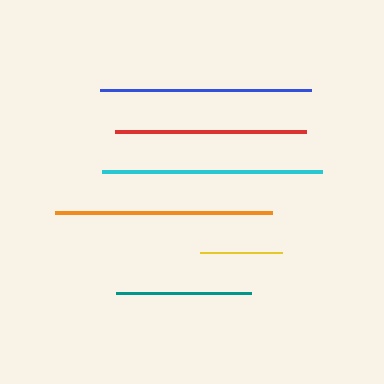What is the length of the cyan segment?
The cyan segment is approximately 220 pixels long.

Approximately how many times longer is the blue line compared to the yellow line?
The blue line is approximately 2.6 times the length of the yellow line.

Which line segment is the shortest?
The yellow line is the shortest at approximately 82 pixels.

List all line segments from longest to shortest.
From longest to shortest: cyan, orange, blue, red, teal, yellow.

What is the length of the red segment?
The red segment is approximately 191 pixels long.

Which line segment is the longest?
The cyan line is the longest at approximately 220 pixels.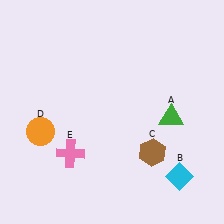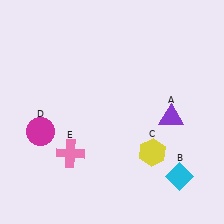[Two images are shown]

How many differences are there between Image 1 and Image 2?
There are 3 differences between the two images.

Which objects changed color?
A changed from green to purple. C changed from brown to yellow. D changed from orange to magenta.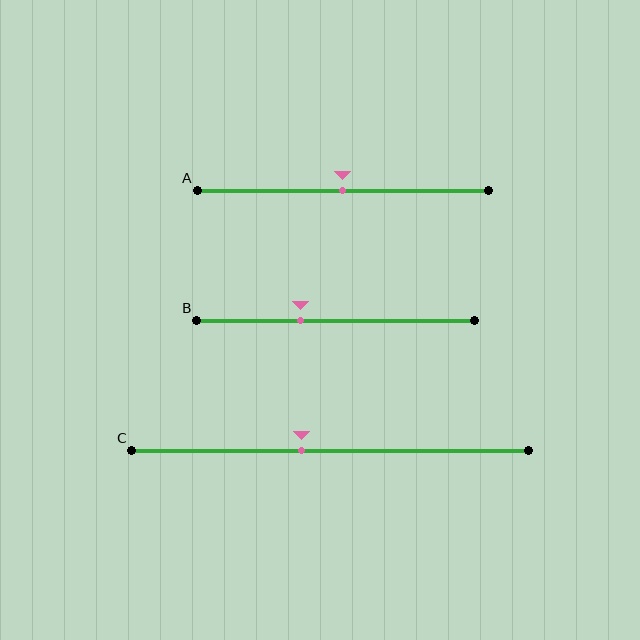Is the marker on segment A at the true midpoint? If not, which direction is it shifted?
Yes, the marker on segment A is at the true midpoint.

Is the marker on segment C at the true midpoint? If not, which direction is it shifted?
No, the marker on segment C is shifted to the left by about 7% of the segment length.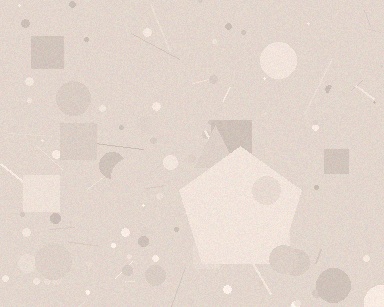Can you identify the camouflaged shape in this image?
The camouflaged shape is a pentagon.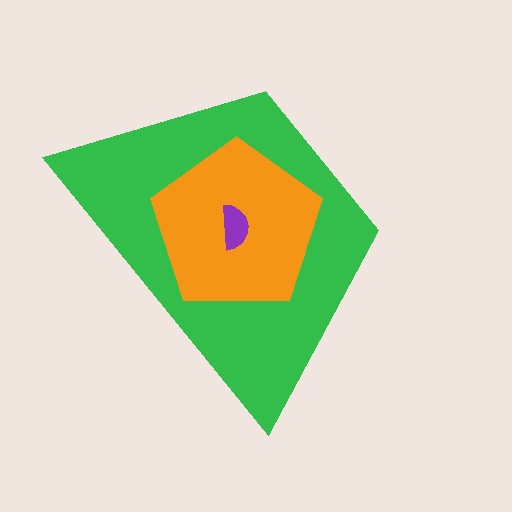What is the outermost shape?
The green trapezoid.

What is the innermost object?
The purple semicircle.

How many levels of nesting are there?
3.